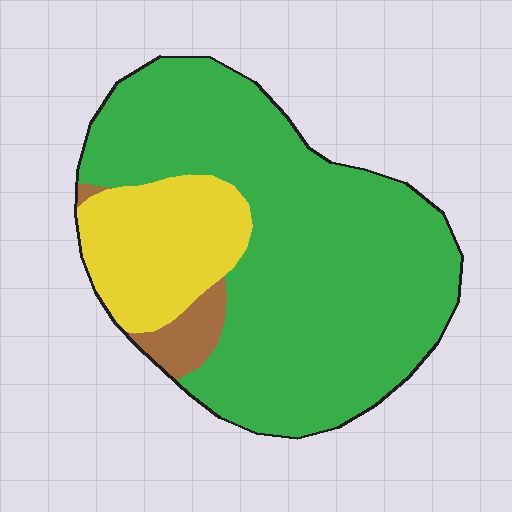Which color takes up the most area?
Green, at roughly 75%.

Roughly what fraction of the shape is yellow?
Yellow takes up less than a quarter of the shape.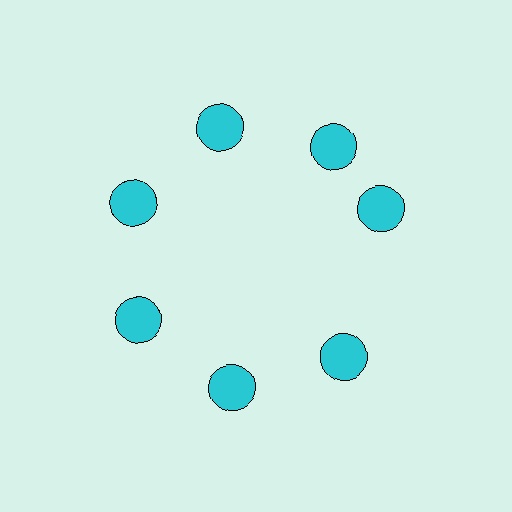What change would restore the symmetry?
The symmetry would be restored by rotating it back into even spacing with its neighbors so that all 7 circles sit at equal angles and equal distance from the center.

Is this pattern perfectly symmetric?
No. The 7 cyan circles are arranged in a ring, but one element near the 3 o'clock position is rotated out of alignment along the ring, breaking the 7-fold rotational symmetry.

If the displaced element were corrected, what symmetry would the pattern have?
It would have 7-fold rotational symmetry — the pattern would map onto itself every 51 degrees.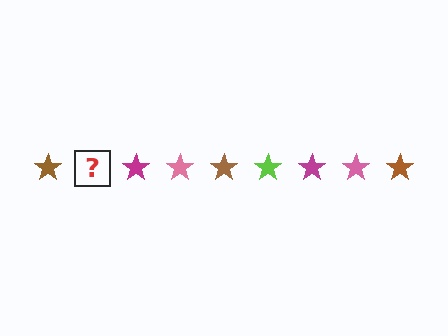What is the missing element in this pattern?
The missing element is a lime star.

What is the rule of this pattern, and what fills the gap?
The rule is that the pattern cycles through brown, lime, magenta, pink stars. The gap should be filled with a lime star.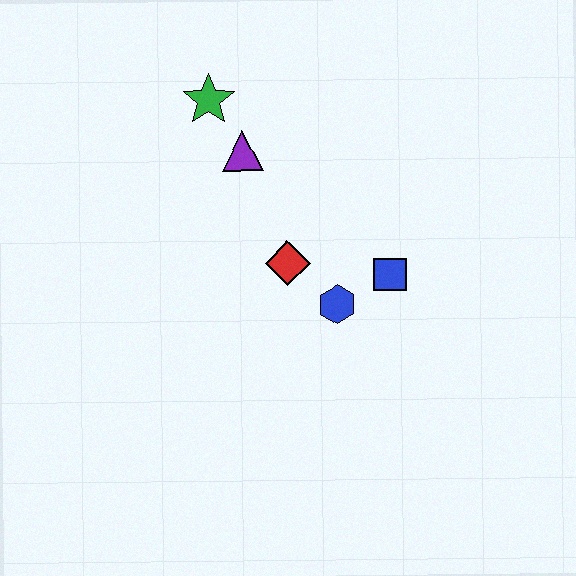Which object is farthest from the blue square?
The green star is farthest from the blue square.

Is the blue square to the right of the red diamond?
Yes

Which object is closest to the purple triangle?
The green star is closest to the purple triangle.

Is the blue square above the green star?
No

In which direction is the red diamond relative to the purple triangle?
The red diamond is below the purple triangle.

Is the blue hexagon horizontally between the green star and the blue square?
Yes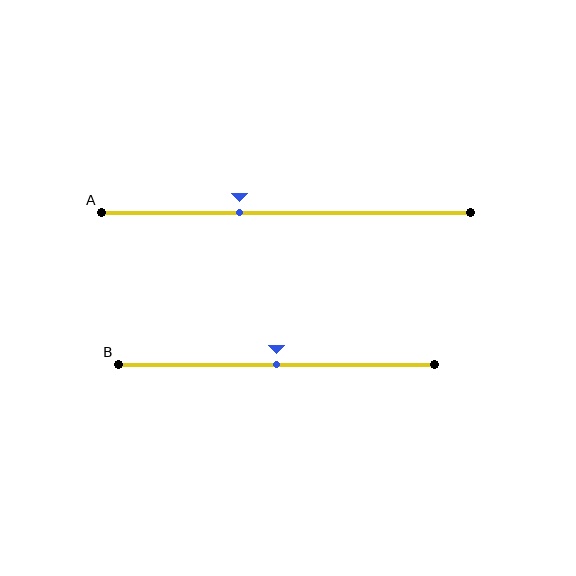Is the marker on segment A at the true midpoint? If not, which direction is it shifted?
No, the marker on segment A is shifted to the left by about 13% of the segment length.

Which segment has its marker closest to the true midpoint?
Segment B has its marker closest to the true midpoint.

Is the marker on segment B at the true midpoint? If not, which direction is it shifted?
Yes, the marker on segment B is at the true midpoint.